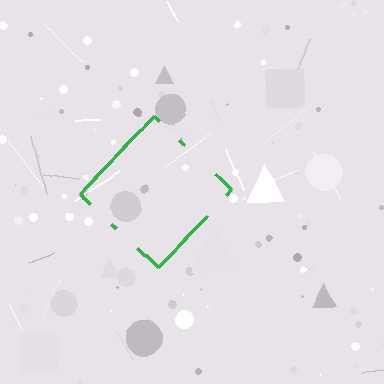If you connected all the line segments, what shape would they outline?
They would outline a diamond.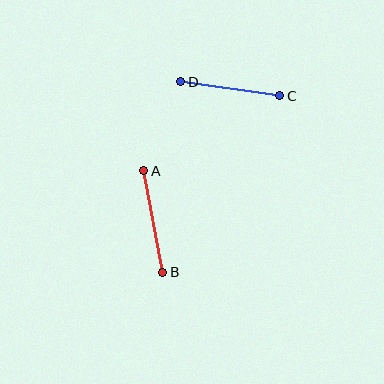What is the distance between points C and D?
The distance is approximately 100 pixels.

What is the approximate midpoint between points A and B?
The midpoint is at approximately (153, 222) pixels.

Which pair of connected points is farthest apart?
Points A and B are farthest apart.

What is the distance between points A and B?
The distance is approximately 103 pixels.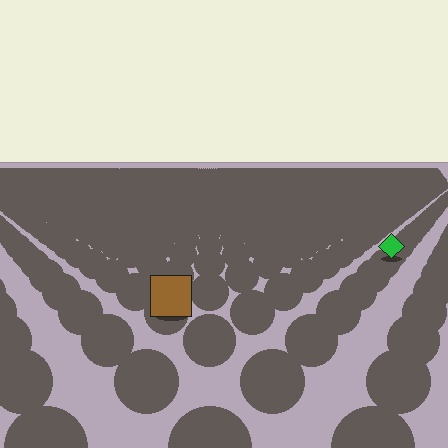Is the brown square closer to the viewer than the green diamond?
Yes. The brown square is closer — you can tell from the texture gradient: the ground texture is coarser near it.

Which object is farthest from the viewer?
The green diamond is farthest from the viewer. It appears smaller and the ground texture around it is denser.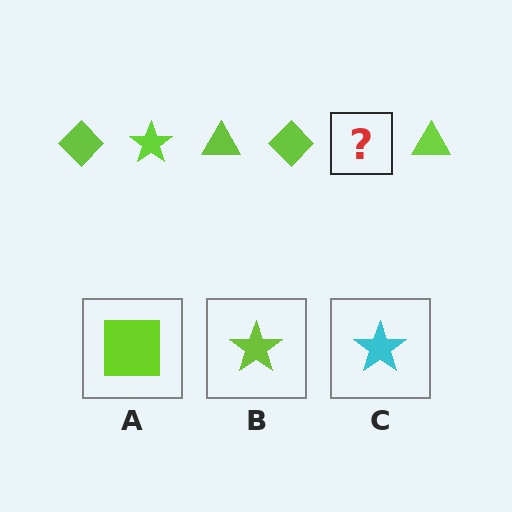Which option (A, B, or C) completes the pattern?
B.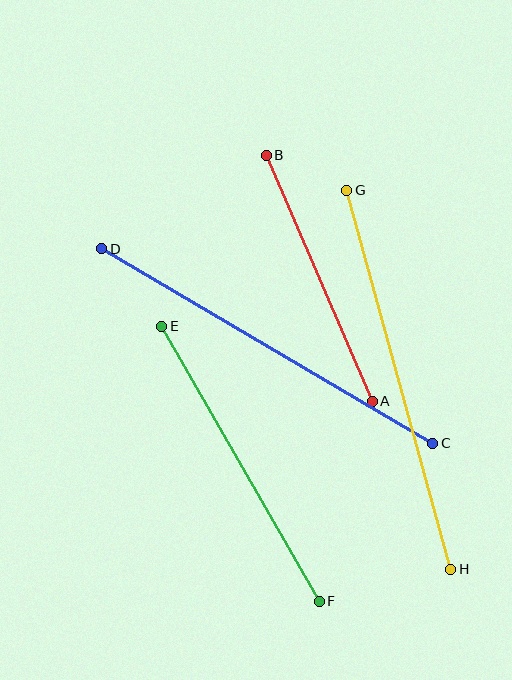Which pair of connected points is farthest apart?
Points G and H are farthest apart.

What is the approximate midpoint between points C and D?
The midpoint is at approximately (267, 346) pixels.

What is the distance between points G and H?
The distance is approximately 393 pixels.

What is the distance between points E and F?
The distance is approximately 317 pixels.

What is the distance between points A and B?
The distance is approximately 268 pixels.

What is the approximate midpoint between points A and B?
The midpoint is at approximately (319, 278) pixels.